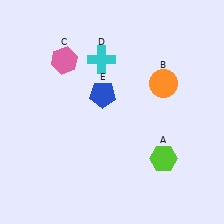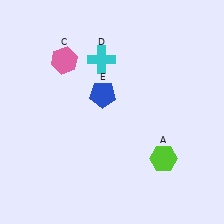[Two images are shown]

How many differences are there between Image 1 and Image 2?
There is 1 difference between the two images.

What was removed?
The orange circle (B) was removed in Image 2.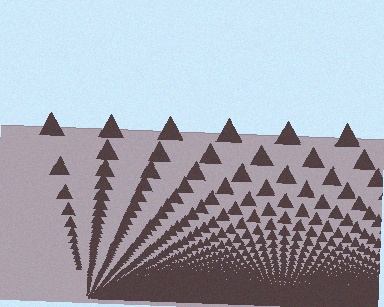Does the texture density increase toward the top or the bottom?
Density increases toward the bottom.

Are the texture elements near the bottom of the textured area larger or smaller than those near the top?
Smaller. The gradient is inverted — elements near the bottom are smaller and denser.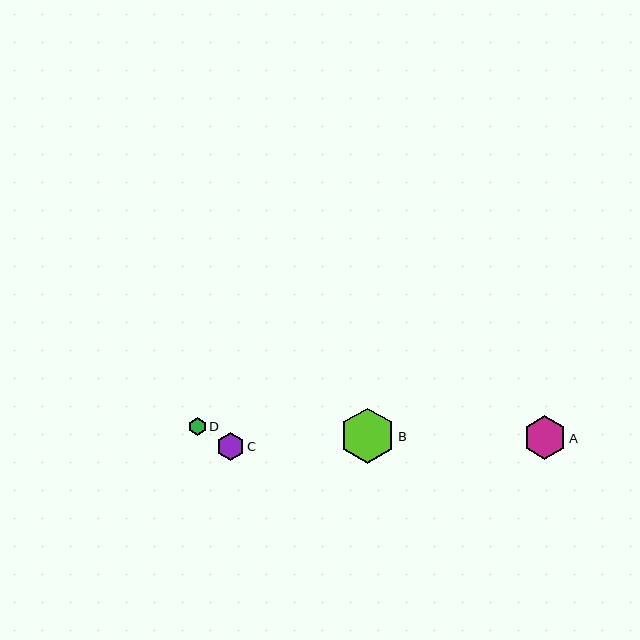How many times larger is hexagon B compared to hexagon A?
Hexagon B is approximately 1.3 times the size of hexagon A.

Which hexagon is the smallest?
Hexagon D is the smallest with a size of approximately 18 pixels.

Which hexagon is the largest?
Hexagon B is the largest with a size of approximately 55 pixels.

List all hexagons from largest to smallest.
From largest to smallest: B, A, C, D.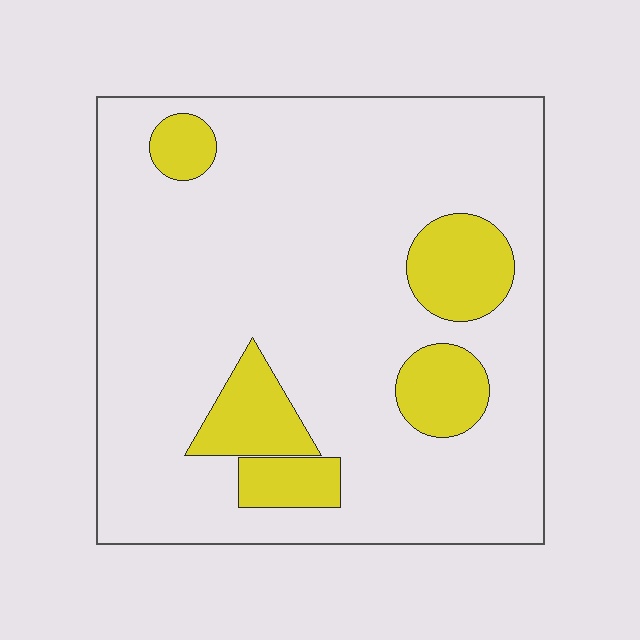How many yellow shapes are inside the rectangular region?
5.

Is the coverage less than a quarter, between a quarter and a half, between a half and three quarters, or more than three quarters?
Less than a quarter.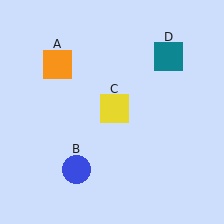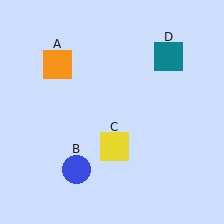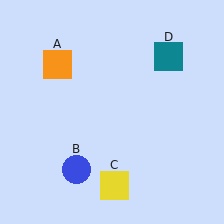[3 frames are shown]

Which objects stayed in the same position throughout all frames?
Orange square (object A) and blue circle (object B) and teal square (object D) remained stationary.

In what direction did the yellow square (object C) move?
The yellow square (object C) moved down.